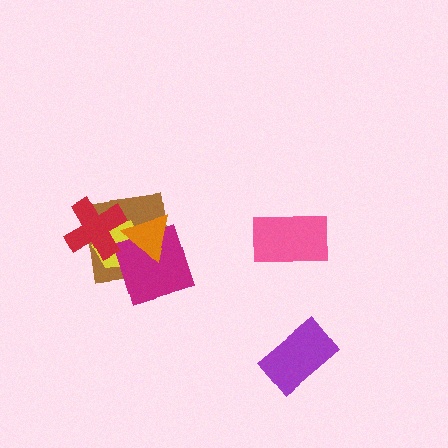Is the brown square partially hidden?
Yes, it is partially covered by another shape.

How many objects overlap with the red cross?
3 objects overlap with the red cross.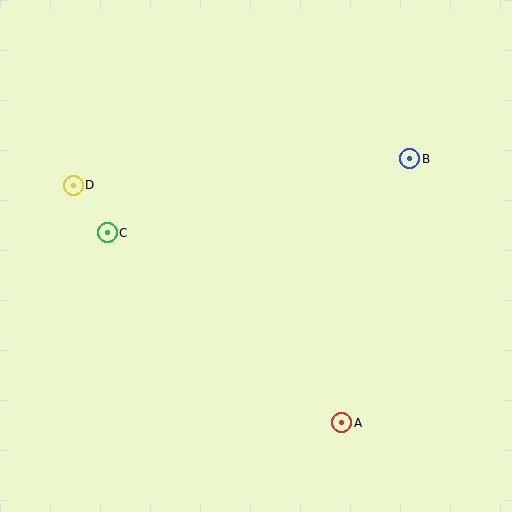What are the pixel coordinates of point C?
Point C is at (107, 233).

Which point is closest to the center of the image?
Point C at (107, 233) is closest to the center.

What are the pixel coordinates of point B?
Point B is at (410, 159).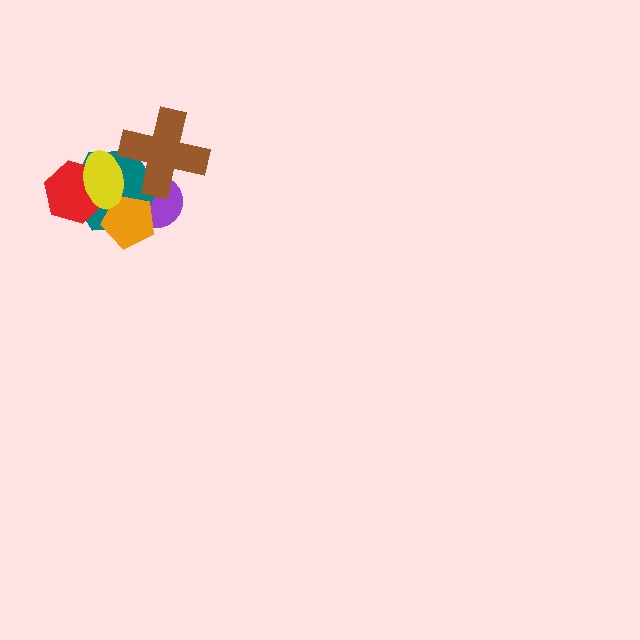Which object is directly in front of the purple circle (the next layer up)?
The teal hexagon is directly in front of the purple circle.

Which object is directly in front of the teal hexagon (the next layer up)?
The red hexagon is directly in front of the teal hexagon.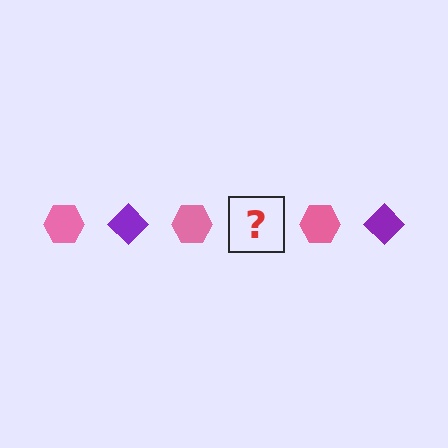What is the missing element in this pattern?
The missing element is a purple diamond.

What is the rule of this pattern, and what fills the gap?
The rule is that the pattern alternates between pink hexagon and purple diamond. The gap should be filled with a purple diamond.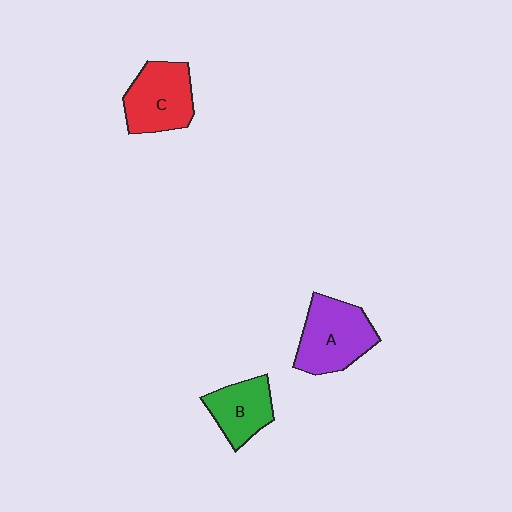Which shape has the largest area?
Shape A (purple).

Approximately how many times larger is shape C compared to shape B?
Approximately 1.3 times.